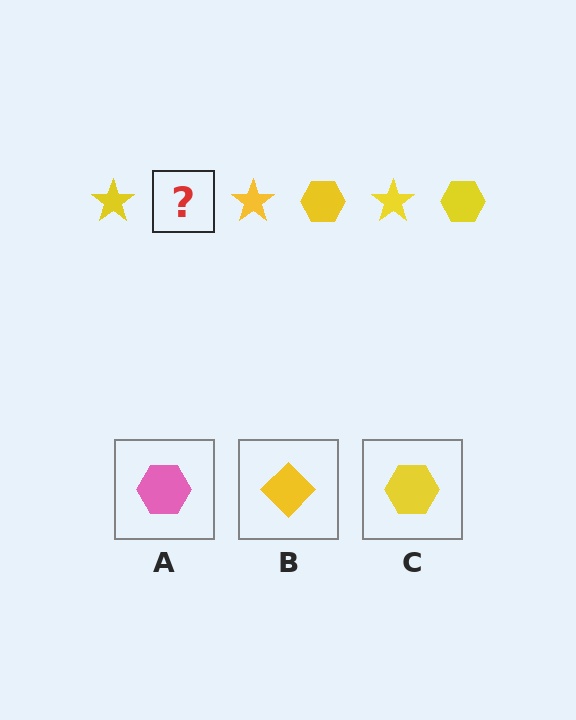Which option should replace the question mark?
Option C.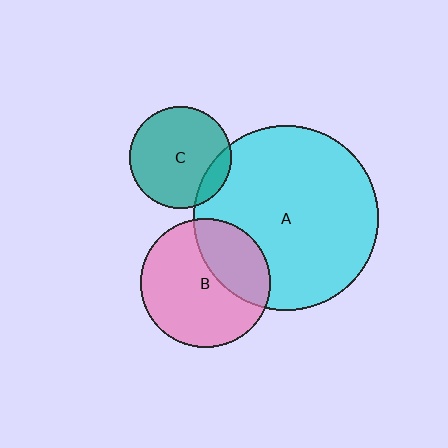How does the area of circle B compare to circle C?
Approximately 1.6 times.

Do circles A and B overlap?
Yes.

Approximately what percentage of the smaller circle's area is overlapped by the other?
Approximately 30%.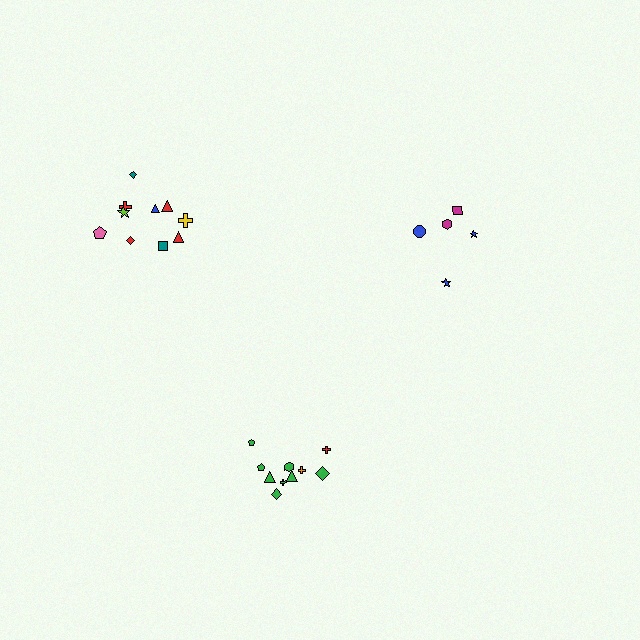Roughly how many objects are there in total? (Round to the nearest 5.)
Roughly 25 objects in total.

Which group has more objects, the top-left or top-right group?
The top-left group.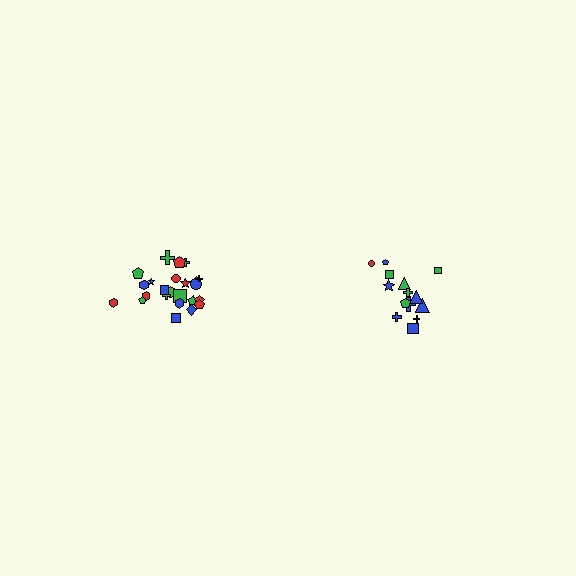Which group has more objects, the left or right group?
The left group.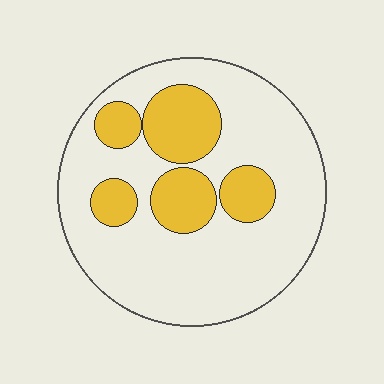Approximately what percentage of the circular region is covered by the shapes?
Approximately 25%.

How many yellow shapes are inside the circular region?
5.